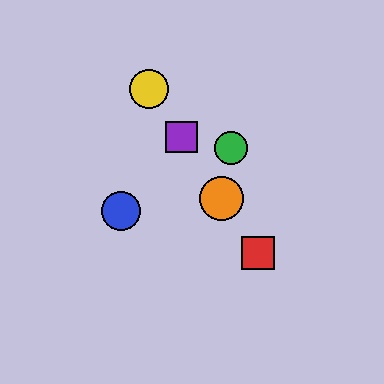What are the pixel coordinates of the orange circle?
The orange circle is at (222, 198).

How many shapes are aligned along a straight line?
4 shapes (the red square, the yellow circle, the purple square, the orange circle) are aligned along a straight line.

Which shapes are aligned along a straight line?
The red square, the yellow circle, the purple square, the orange circle are aligned along a straight line.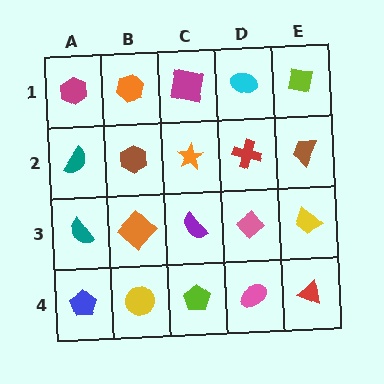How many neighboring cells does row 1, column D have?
3.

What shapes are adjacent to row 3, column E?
A brown trapezoid (row 2, column E), a red triangle (row 4, column E), a pink diamond (row 3, column D).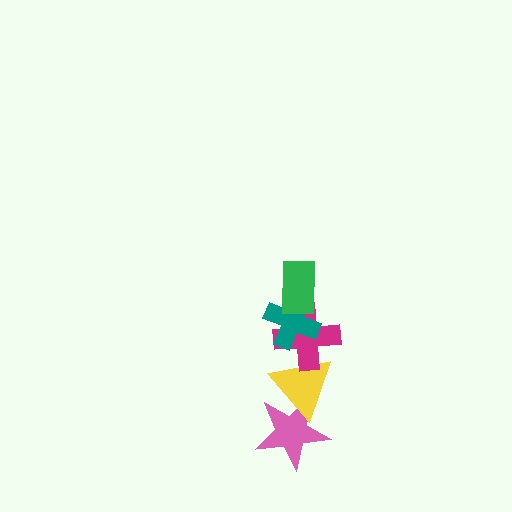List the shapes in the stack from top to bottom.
From top to bottom: the green rectangle, the teal cross, the magenta cross, the yellow triangle, the pink star.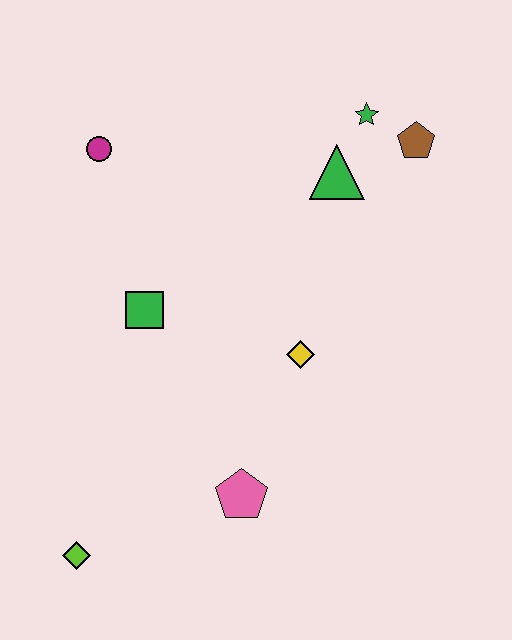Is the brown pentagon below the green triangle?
No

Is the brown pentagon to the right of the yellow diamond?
Yes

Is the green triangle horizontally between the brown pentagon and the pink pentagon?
Yes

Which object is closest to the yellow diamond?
The pink pentagon is closest to the yellow diamond.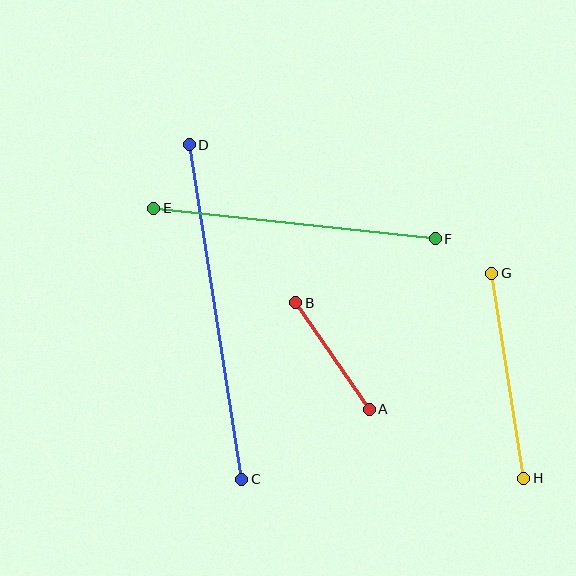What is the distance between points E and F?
The distance is approximately 283 pixels.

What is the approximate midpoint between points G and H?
The midpoint is at approximately (508, 376) pixels.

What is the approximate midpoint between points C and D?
The midpoint is at approximately (216, 312) pixels.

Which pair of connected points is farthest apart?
Points C and D are farthest apart.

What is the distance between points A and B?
The distance is approximately 130 pixels.